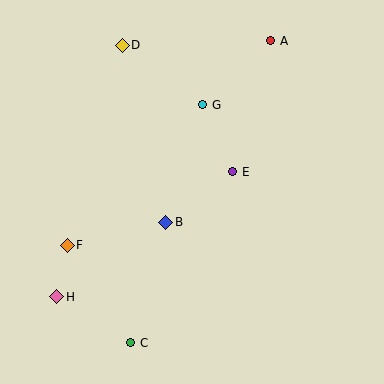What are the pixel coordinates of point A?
Point A is at (271, 41).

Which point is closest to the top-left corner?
Point D is closest to the top-left corner.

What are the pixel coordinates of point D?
Point D is at (122, 45).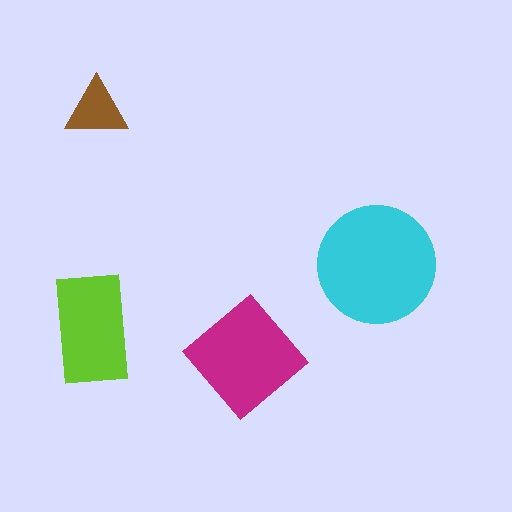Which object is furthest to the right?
The cyan circle is rightmost.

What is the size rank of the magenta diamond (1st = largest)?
2nd.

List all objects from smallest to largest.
The brown triangle, the lime rectangle, the magenta diamond, the cyan circle.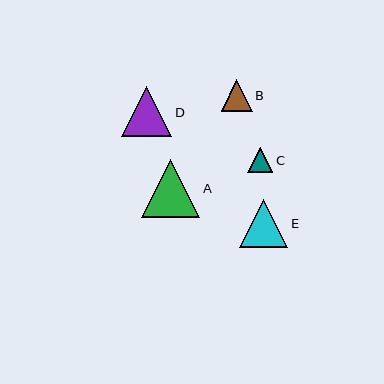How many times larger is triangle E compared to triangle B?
Triangle E is approximately 1.5 times the size of triangle B.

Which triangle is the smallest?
Triangle C is the smallest with a size of approximately 25 pixels.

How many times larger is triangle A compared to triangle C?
Triangle A is approximately 2.3 times the size of triangle C.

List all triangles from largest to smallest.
From largest to smallest: A, D, E, B, C.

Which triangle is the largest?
Triangle A is the largest with a size of approximately 58 pixels.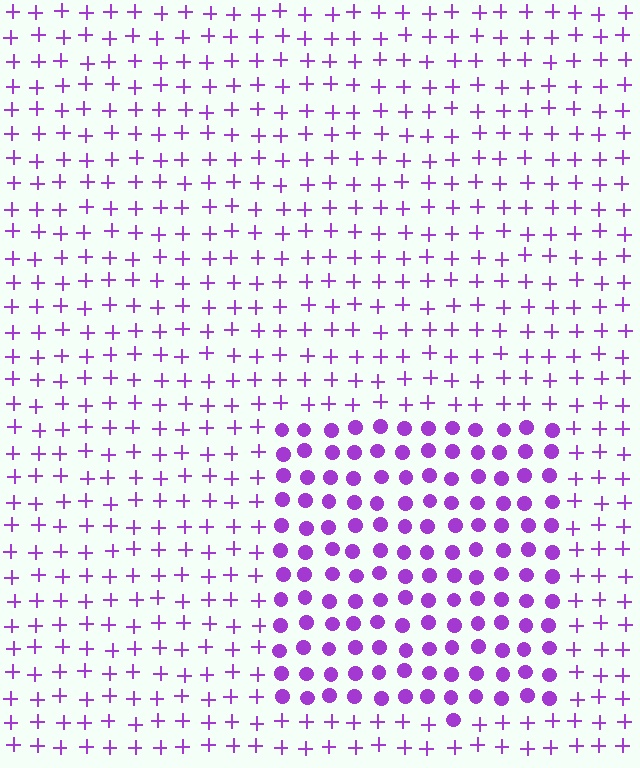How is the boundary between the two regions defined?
The boundary is defined by a change in element shape: circles inside vs. plus signs outside. All elements share the same color and spacing.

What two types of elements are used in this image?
The image uses circles inside the rectangle region and plus signs outside it.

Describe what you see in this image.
The image is filled with small purple elements arranged in a uniform grid. A rectangle-shaped region contains circles, while the surrounding area contains plus signs. The boundary is defined purely by the change in element shape.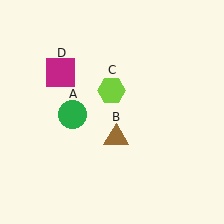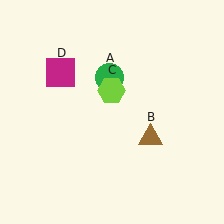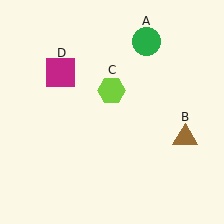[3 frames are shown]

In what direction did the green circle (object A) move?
The green circle (object A) moved up and to the right.